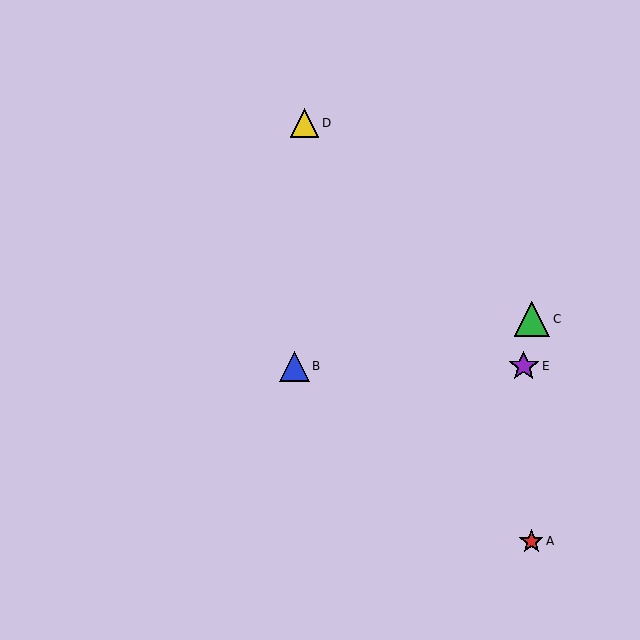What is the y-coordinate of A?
Object A is at y≈541.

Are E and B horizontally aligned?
Yes, both are at y≈366.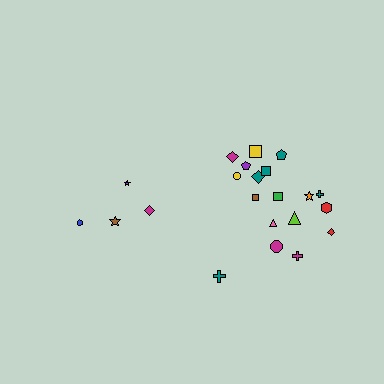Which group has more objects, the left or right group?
The right group.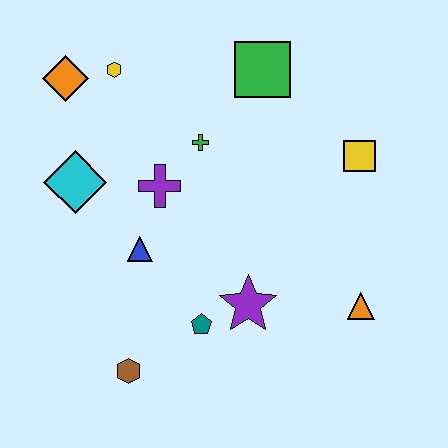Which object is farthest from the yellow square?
The brown hexagon is farthest from the yellow square.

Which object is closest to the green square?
The green cross is closest to the green square.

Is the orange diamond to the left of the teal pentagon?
Yes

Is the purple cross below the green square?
Yes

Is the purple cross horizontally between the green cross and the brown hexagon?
Yes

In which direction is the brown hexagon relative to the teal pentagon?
The brown hexagon is to the left of the teal pentagon.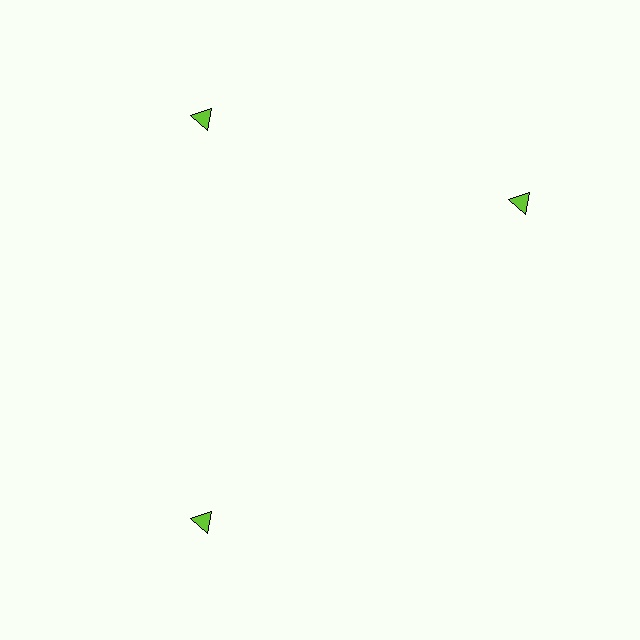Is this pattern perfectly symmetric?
No. The 3 lime triangles are arranged in a ring, but one element near the 3 o'clock position is rotated out of alignment along the ring, breaking the 3-fold rotational symmetry.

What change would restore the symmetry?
The symmetry would be restored by rotating it back into even spacing with its neighbors so that all 3 triangles sit at equal angles and equal distance from the center.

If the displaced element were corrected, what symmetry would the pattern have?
It would have 3-fold rotational symmetry — the pattern would map onto itself every 120 degrees.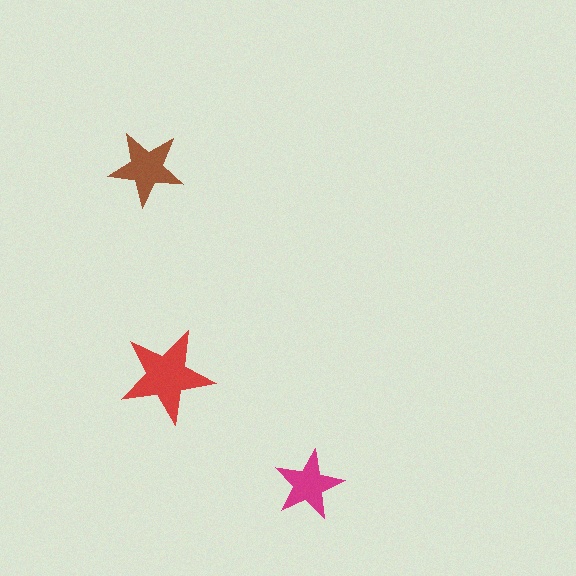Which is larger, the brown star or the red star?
The red one.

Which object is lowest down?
The magenta star is bottommost.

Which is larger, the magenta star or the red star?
The red one.